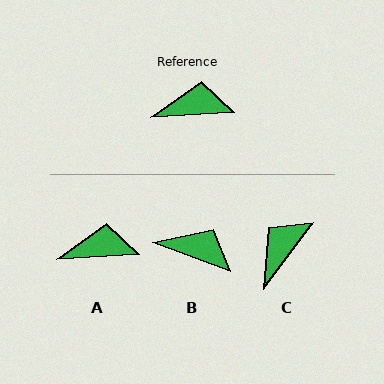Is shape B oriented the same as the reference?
No, it is off by about 24 degrees.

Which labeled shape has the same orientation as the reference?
A.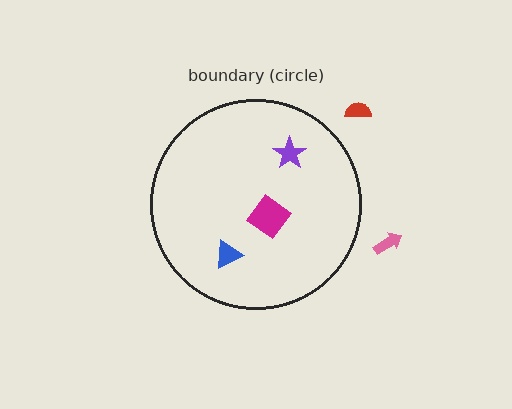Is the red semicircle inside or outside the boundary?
Outside.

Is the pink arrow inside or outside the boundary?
Outside.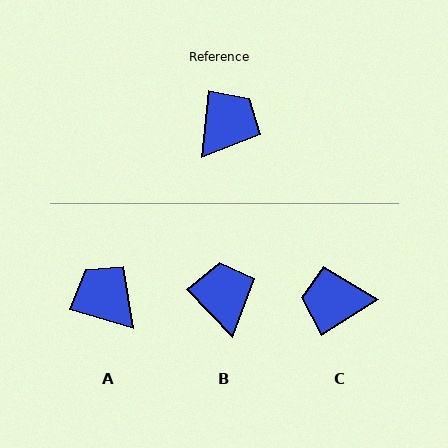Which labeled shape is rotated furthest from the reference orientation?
C, about 129 degrees away.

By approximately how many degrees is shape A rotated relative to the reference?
Approximately 79 degrees counter-clockwise.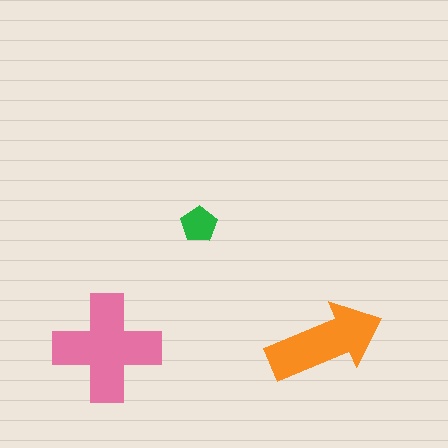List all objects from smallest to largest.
The green pentagon, the orange arrow, the pink cross.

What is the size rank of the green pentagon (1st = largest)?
3rd.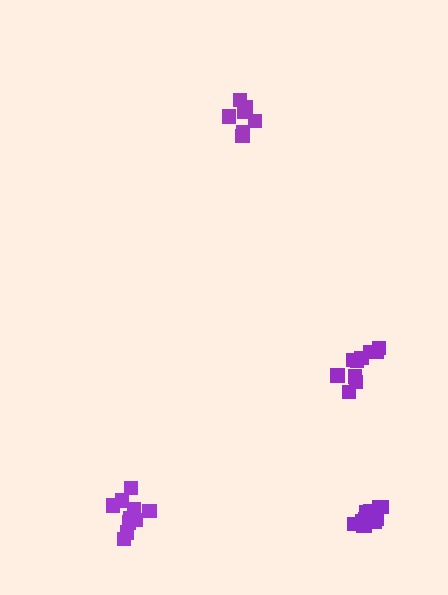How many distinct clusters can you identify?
There are 4 distinct clusters.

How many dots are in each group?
Group 1: 11 dots, Group 2: 11 dots, Group 3: 8 dots, Group 4: 10 dots (40 total).